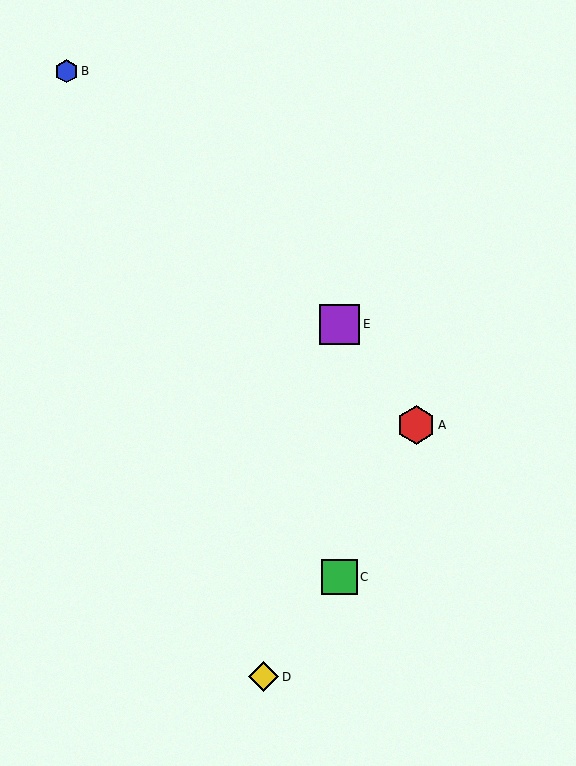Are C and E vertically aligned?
Yes, both are at x≈340.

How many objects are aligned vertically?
2 objects (C, E) are aligned vertically.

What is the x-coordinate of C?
Object C is at x≈340.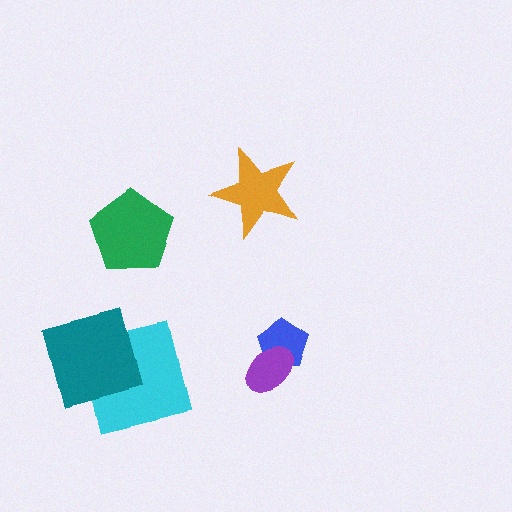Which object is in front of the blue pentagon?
The purple ellipse is in front of the blue pentagon.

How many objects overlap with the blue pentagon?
1 object overlaps with the blue pentagon.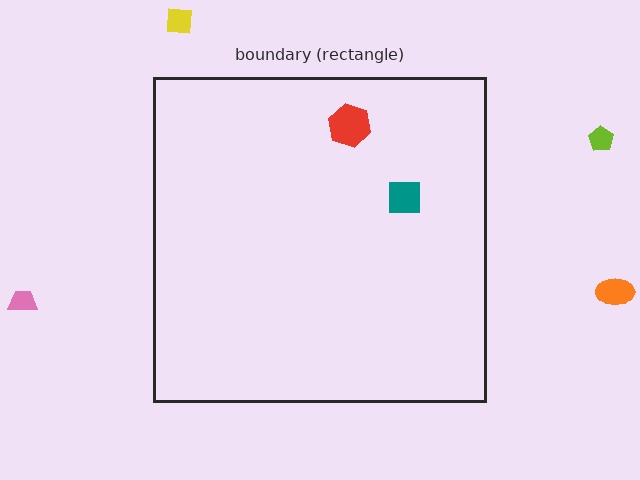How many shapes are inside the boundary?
2 inside, 4 outside.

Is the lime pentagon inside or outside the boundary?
Outside.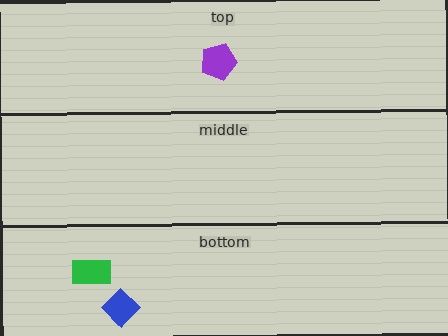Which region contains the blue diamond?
The bottom region.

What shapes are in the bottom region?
The green rectangle, the blue diamond.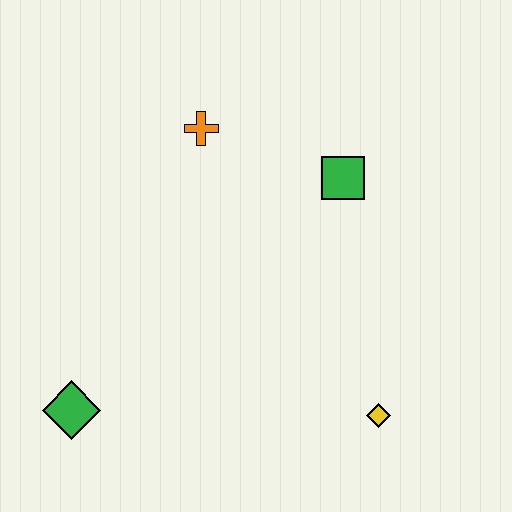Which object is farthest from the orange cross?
The yellow diamond is farthest from the orange cross.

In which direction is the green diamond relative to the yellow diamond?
The green diamond is to the left of the yellow diamond.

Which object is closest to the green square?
The orange cross is closest to the green square.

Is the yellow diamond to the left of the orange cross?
No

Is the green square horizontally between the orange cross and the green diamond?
No